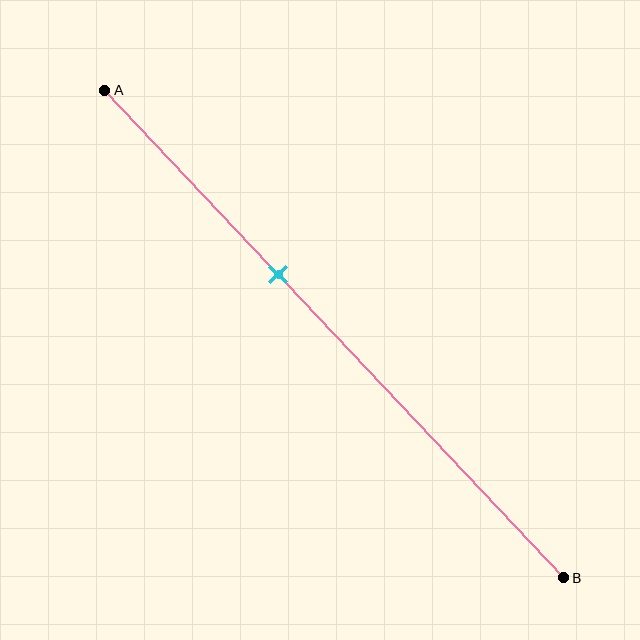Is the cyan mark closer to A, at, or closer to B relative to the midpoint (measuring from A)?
The cyan mark is closer to point A than the midpoint of segment AB.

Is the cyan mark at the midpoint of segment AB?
No, the mark is at about 40% from A, not at the 50% midpoint.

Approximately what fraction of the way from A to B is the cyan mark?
The cyan mark is approximately 40% of the way from A to B.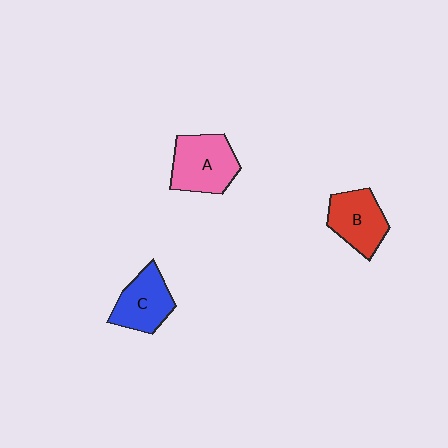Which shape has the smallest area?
Shape C (blue).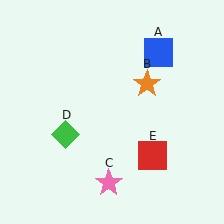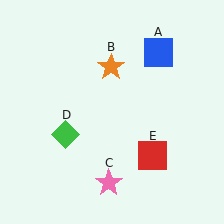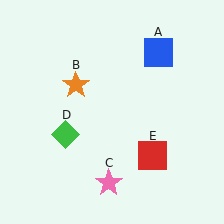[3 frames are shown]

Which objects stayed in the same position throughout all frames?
Blue square (object A) and pink star (object C) and green diamond (object D) and red square (object E) remained stationary.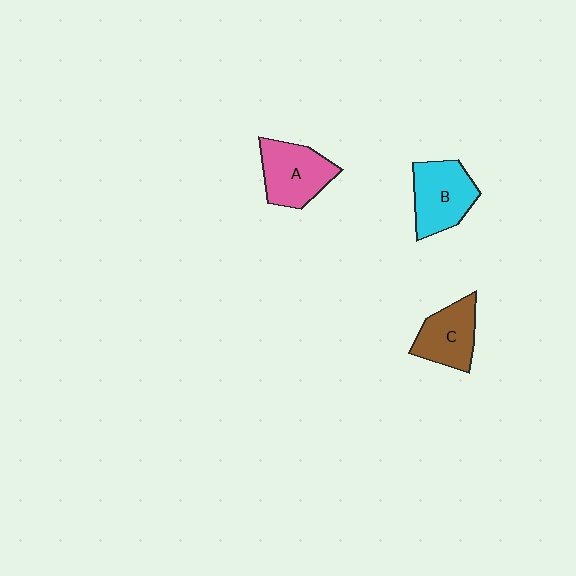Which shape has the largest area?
Shape B (cyan).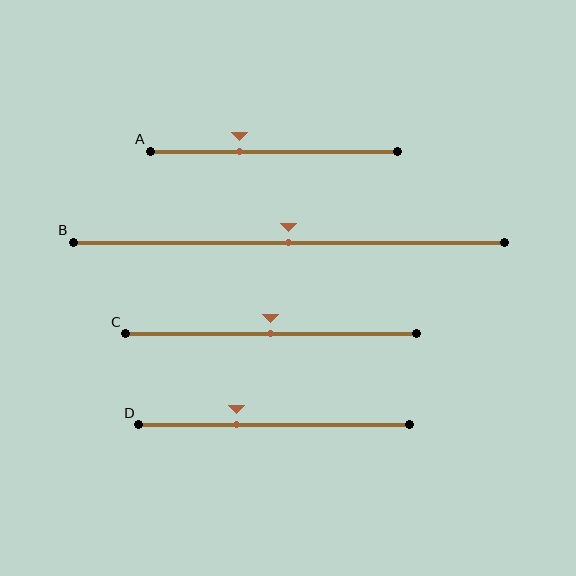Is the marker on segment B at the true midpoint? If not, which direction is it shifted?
Yes, the marker on segment B is at the true midpoint.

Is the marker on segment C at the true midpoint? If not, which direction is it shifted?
Yes, the marker on segment C is at the true midpoint.